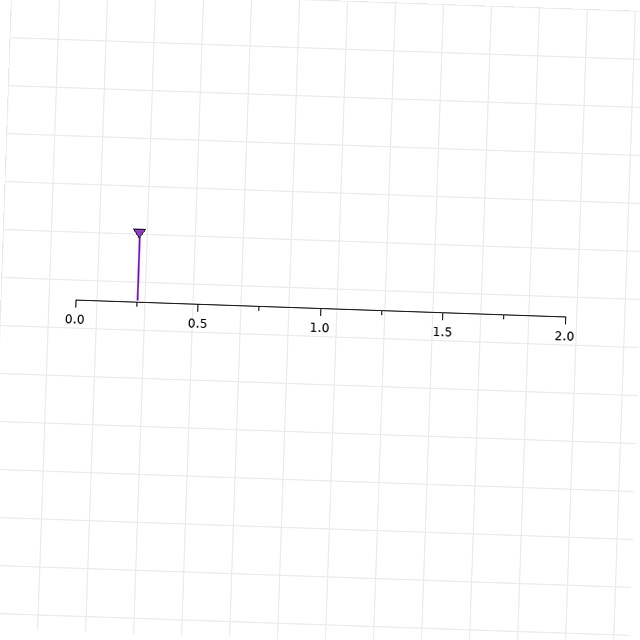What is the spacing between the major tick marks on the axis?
The major ticks are spaced 0.5 apart.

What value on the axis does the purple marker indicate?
The marker indicates approximately 0.25.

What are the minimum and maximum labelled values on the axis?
The axis runs from 0.0 to 2.0.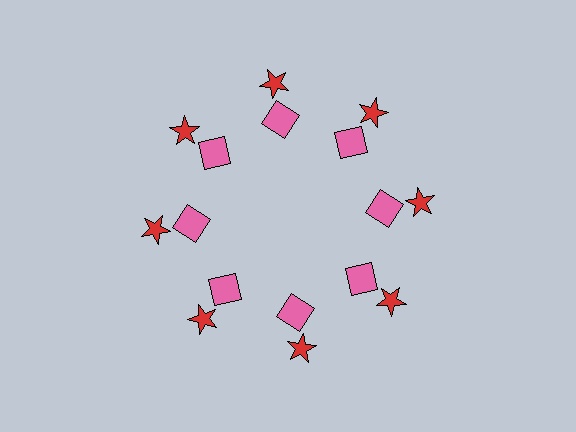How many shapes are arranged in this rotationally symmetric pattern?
There are 16 shapes, arranged in 8 groups of 2.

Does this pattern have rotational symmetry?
Yes, this pattern has 8-fold rotational symmetry. It looks the same after rotating 45 degrees around the center.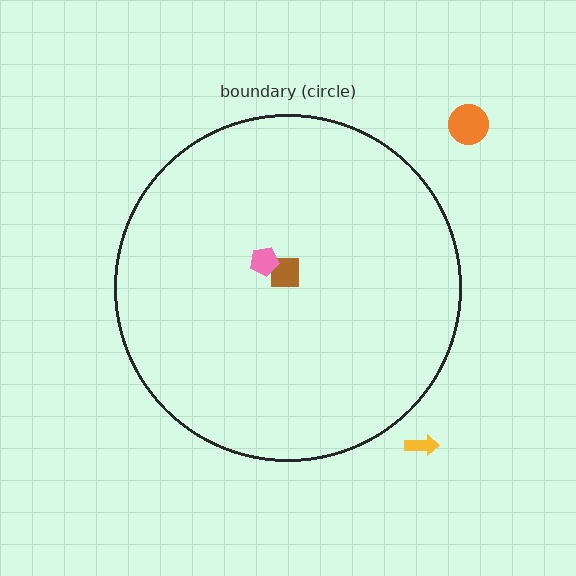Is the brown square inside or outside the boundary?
Inside.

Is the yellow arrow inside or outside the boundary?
Outside.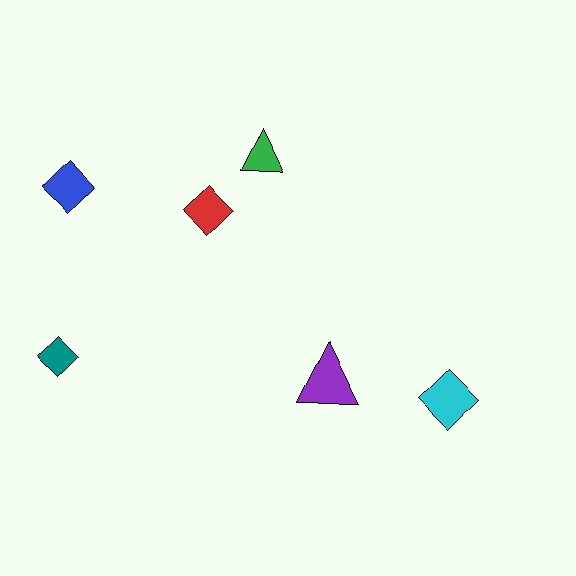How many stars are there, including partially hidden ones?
There are no stars.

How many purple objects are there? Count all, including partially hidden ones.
There is 1 purple object.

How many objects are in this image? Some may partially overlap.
There are 6 objects.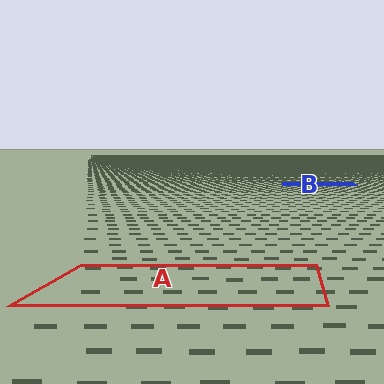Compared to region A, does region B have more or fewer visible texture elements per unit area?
Region B has more texture elements per unit area — they are packed more densely because it is farther away.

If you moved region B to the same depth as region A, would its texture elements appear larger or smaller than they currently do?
They would appear larger. At a closer depth, the same texture elements are projected at a bigger on-screen size.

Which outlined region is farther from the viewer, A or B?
Region B is farther from the viewer — the texture elements inside it appear smaller and more densely packed.